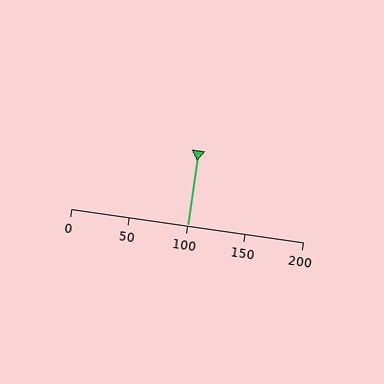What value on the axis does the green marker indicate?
The marker indicates approximately 100.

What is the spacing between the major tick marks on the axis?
The major ticks are spaced 50 apart.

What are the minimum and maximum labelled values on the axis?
The axis runs from 0 to 200.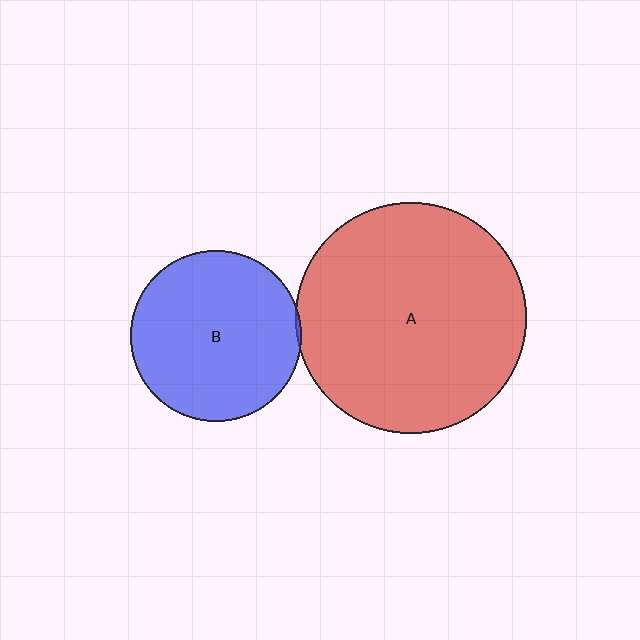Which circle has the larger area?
Circle A (red).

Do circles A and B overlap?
Yes.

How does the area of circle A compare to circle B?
Approximately 1.8 times.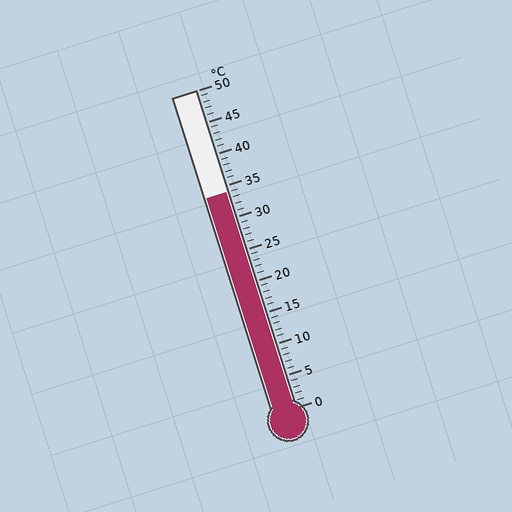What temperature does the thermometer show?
The thermometer shows approximately 34°C.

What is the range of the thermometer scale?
The thermometer scale ranges from 0°C to 50°C.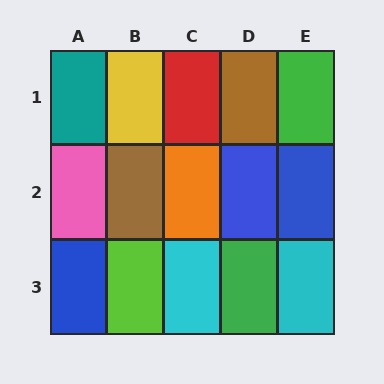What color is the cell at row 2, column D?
Blue.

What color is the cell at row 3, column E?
Cyan.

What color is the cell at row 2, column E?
Blue.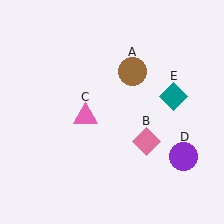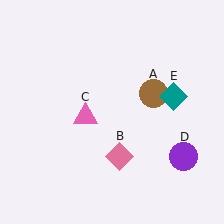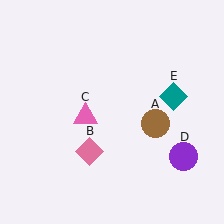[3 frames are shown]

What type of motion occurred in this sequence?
The brown circle (object A), pink diamond (object B) rotated clockwise around the center of the scene.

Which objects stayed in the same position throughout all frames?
Pink triangle (object C) and purple circle (object D) and teal diamond (object E) remained stationary.